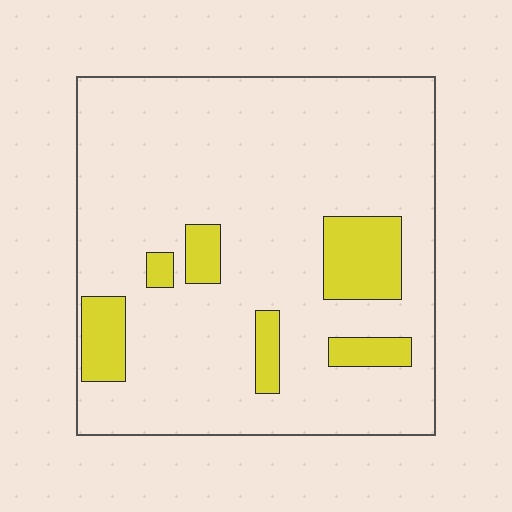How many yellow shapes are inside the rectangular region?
6.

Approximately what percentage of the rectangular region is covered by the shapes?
Approximately 15%.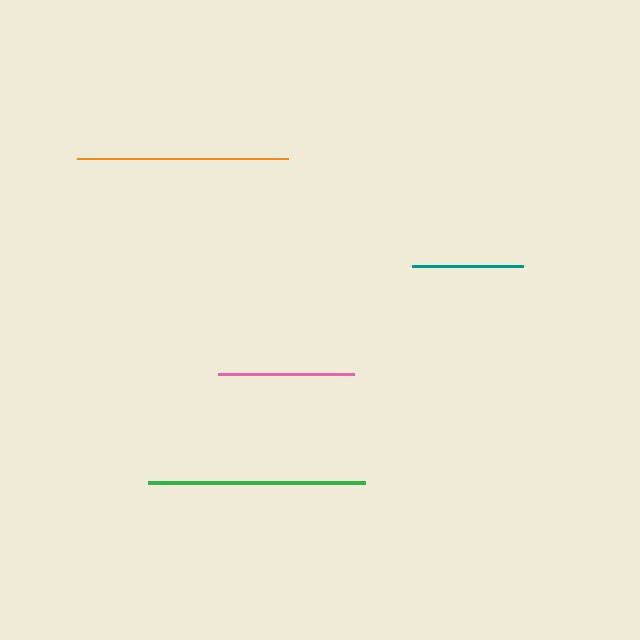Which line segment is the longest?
The green line is the longest at approximately 216 pixels.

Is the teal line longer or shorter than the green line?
The green line is longer than the teal line.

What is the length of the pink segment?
The pink segment is approximately 136 pixels long.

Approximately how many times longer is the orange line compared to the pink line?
The orange line is approximately 1.5 times the length of the pink line.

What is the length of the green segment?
The green segment is approximately 216 pixels long.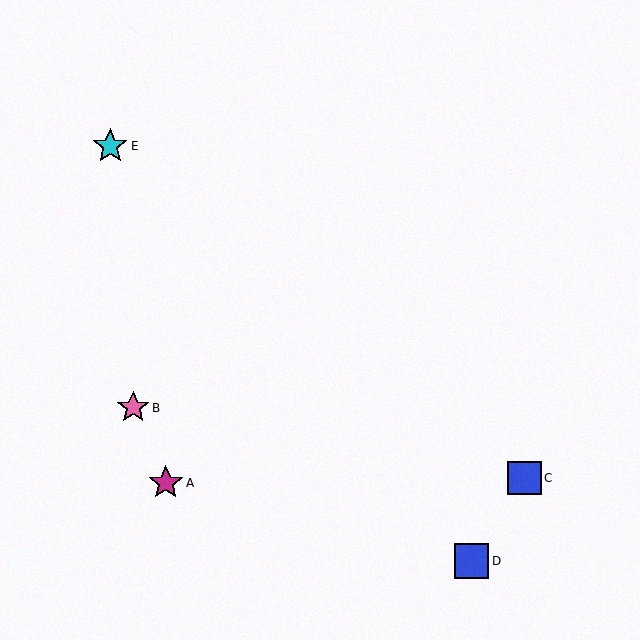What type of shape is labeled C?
Shape C is a blue square.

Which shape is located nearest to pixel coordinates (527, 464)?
The blue square (labeled C) at (524, 478) is nearest to that location.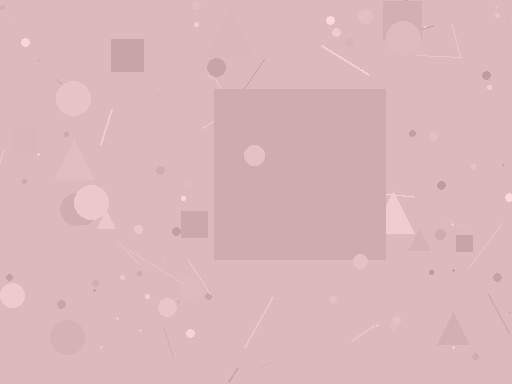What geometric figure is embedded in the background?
A square is embedded in the background.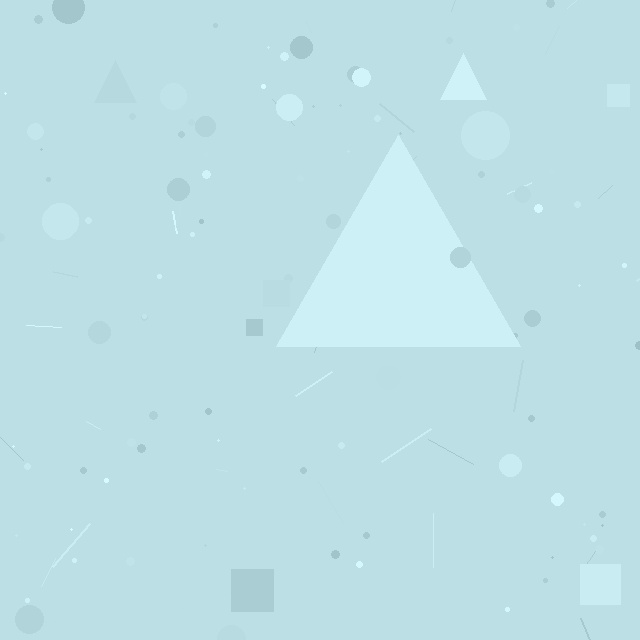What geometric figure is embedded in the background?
A triangle is embedded in the background.